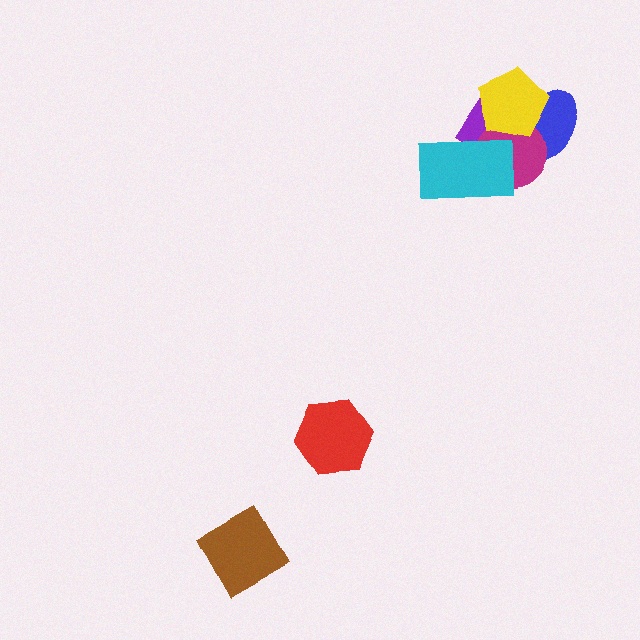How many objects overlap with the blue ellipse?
3 objects overlap with the blue ellipse.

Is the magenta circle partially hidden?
Yes, it is partially covered by another shape.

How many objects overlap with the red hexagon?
0 objects overlap with the red hexagon.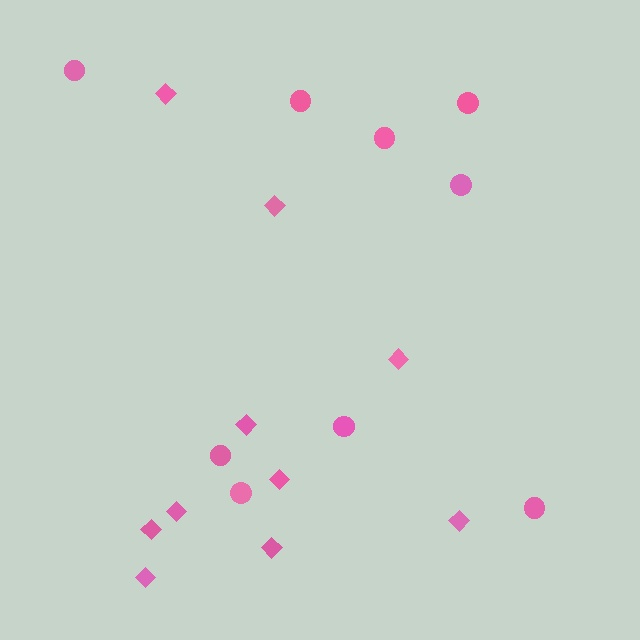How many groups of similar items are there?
There are 2 groups: one group of diamonds (10) and one group of circles (9).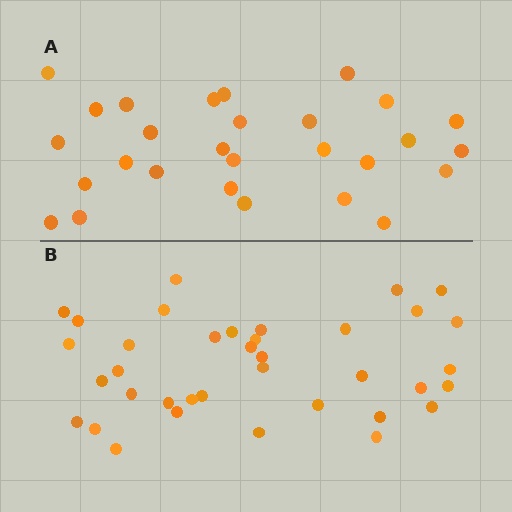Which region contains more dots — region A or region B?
Region B (the bottom region) has more dots.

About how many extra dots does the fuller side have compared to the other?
Region B has roughly 8 or so more dots than region A.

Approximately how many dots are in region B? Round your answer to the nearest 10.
About 40 dots. (The exact count is 37, which rounds to 40.)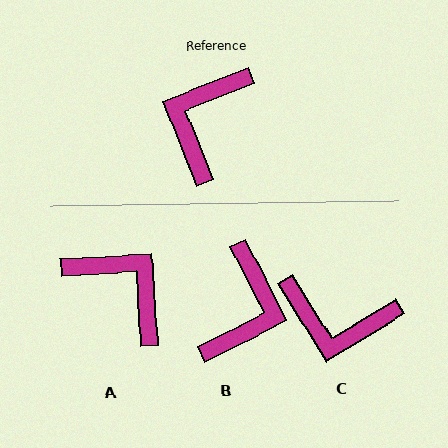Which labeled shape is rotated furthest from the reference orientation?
B, about 175 degrees away.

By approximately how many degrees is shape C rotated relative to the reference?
Approximately 100 degrees counter-clockwise.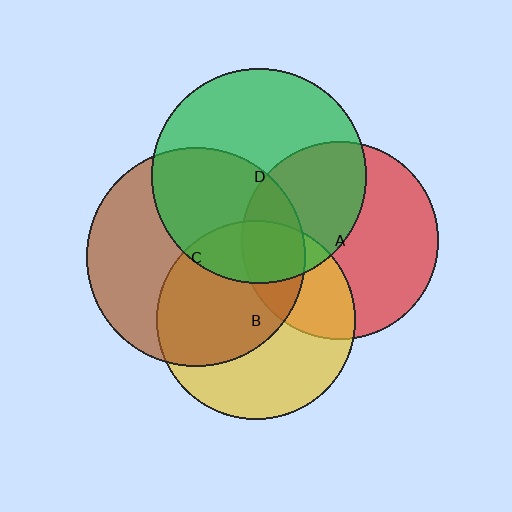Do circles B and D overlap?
Yes.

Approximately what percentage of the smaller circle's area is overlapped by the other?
Approximately 20%.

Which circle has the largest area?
Circle C (brown).